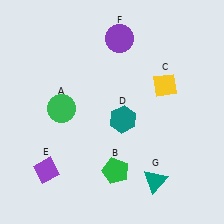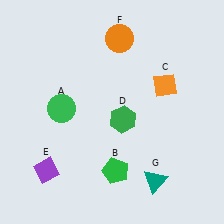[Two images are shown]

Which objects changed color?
C changed from yellow to orange. D changed from teal to green. F changed from purple to orange.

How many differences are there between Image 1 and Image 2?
There are 3 differences between the two images.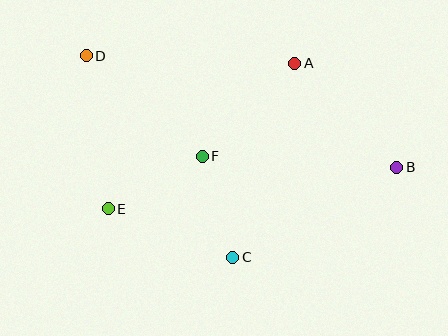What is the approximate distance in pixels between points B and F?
The distance between B and F is approximately 195 pixels.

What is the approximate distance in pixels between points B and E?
The distance between B and E is approximately 291 pixels.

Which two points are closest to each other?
Points C and F are closest to each other.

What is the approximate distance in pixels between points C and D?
The distance between C and D is approximately 249 pixels.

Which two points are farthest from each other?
Points B and D are farthest from each other.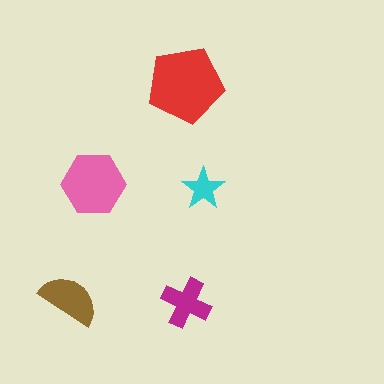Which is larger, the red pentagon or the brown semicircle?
The red pentagon.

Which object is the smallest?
The cyan star.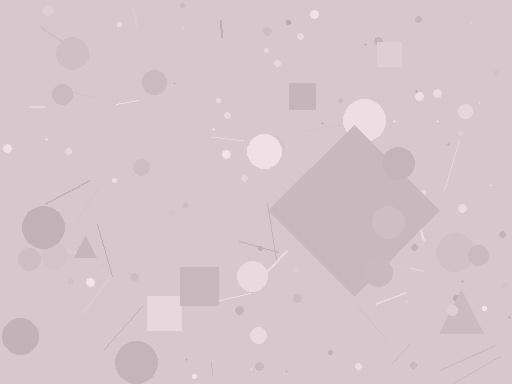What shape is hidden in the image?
A diamond is hidden in the image.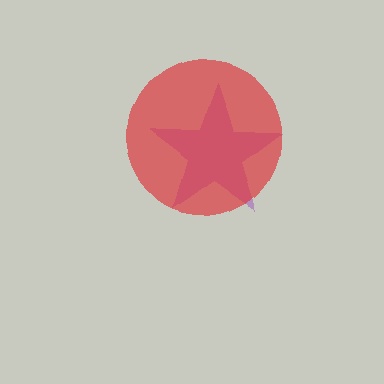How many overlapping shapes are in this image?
There are 2 overlapping shapes in the image.